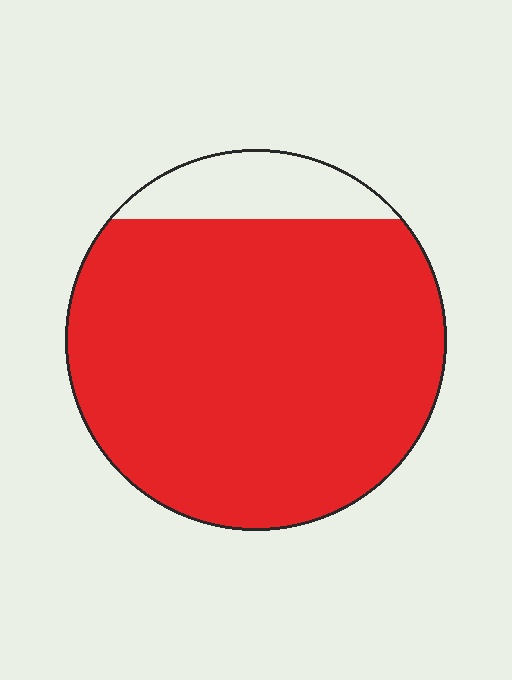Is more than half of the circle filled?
Yes.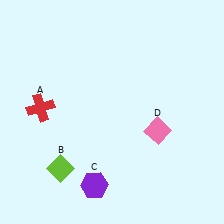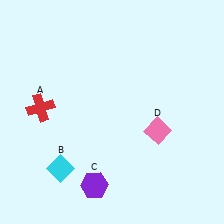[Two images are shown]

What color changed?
The diamond (B) changed from lime in Image 1 to cyan in Image 2.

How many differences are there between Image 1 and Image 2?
There is 1 difference between the two images.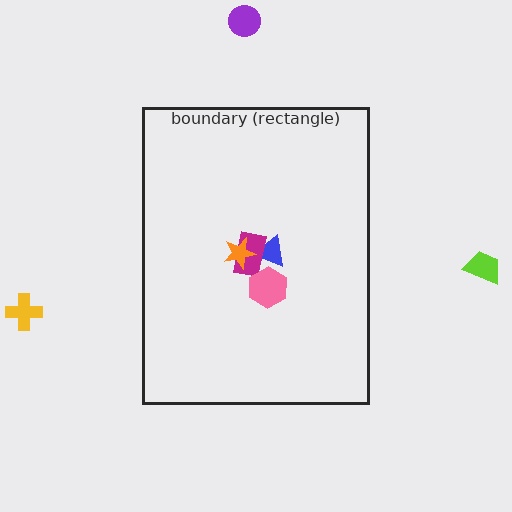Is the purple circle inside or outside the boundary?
Outside.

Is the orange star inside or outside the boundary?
Inside.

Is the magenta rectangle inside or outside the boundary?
Inside.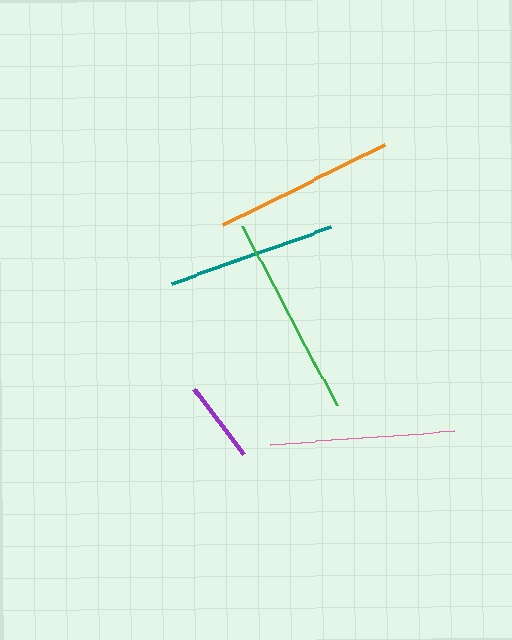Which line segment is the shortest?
The purple line is the shortest at approximately 83 pixels.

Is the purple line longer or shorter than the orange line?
The orange line is longer than the purple line.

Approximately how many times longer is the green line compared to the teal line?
The green line is approximately 1.2 times the length of the teal line.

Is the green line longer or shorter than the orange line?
The green line is longer than the orange line.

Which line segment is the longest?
The green line is the longest at approximately 203 pixels.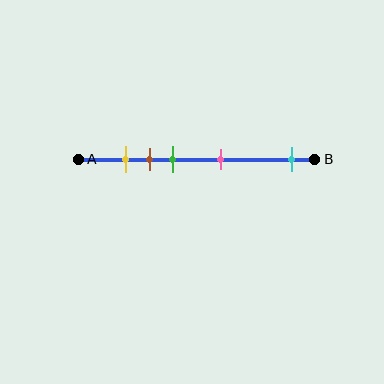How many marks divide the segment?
There are 5 marks dividing the segment.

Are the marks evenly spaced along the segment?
No, the marks are not evenly spaced.